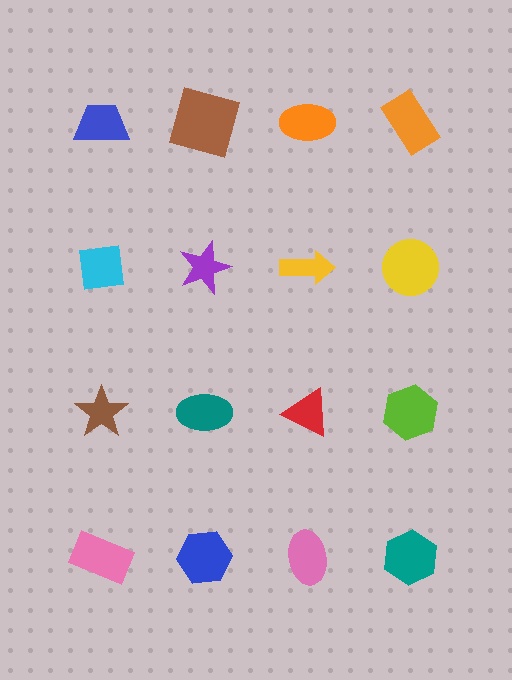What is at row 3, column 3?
A red triangle.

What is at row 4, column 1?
A pink rectangle.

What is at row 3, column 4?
A lime hexagon.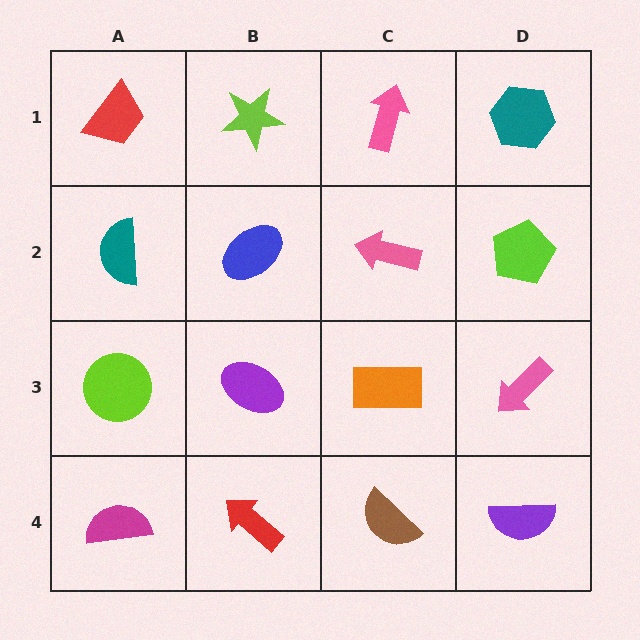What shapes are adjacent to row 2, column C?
A pink arrow (row 1, column C), an orange rectangle (row 3, column C), a blue ellipse (row 2, column B), a lime pentagon (row 2, column D).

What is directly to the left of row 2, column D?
A pink arrow.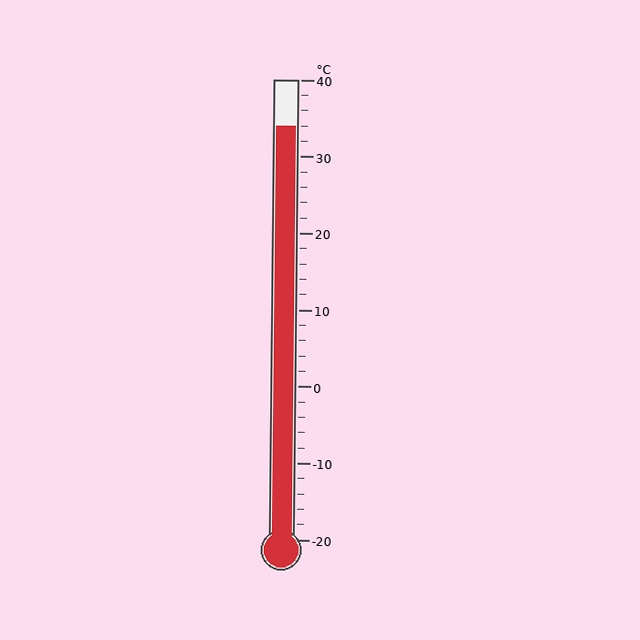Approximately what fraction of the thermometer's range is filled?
The thermometer is filled to approximately 90% of its range.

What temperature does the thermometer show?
The thermometer shows approximately 34°C.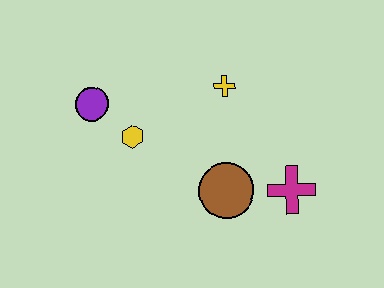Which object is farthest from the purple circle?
The magenta cross is farthest from the purple circle.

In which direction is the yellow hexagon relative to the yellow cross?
The yellow hexagon is to the left of the yellow cross.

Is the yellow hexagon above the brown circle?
Yes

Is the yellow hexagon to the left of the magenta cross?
Yes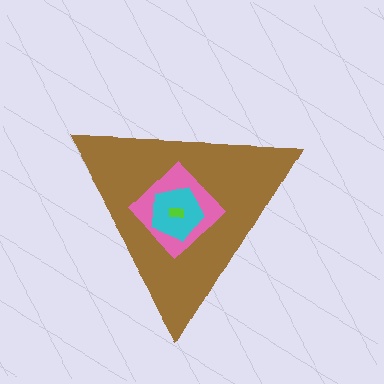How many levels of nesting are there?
4.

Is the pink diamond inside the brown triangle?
Yes.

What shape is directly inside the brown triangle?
The pink diamond.